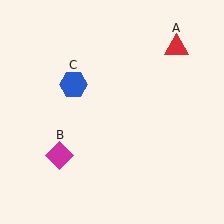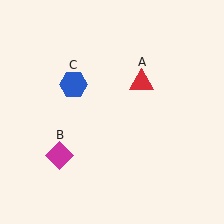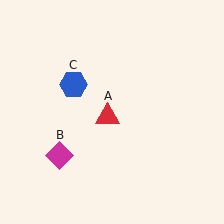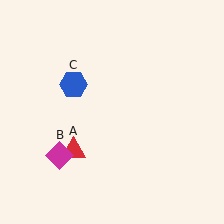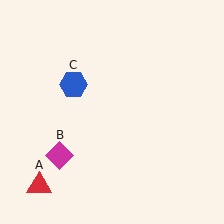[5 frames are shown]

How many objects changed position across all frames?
1 object changed position: red triangle (object A).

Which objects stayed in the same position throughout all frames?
Magenta diamond (object B) and blue hexagon (object C) remained stationary.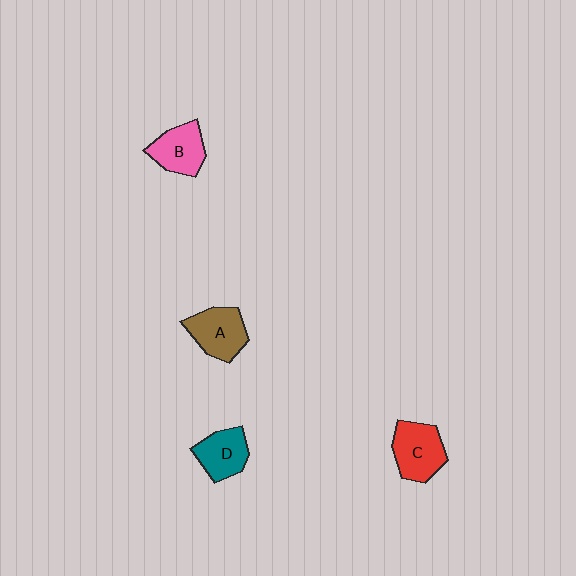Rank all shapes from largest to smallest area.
From largest to smallest: C (red), A (brown), B (pink), D (teal).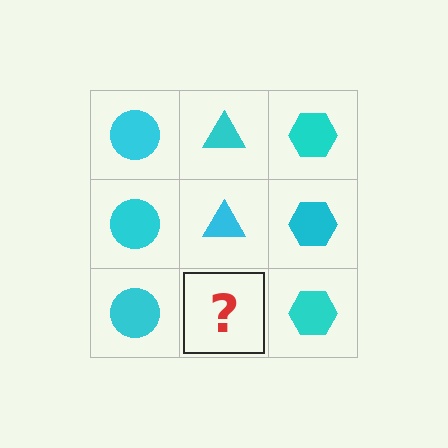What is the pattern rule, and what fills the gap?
The rule is that each column has a consistent shape. The gap should be filled with a cyan triangle.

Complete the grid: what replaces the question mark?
The question mark should be replaced with a cyan triangle.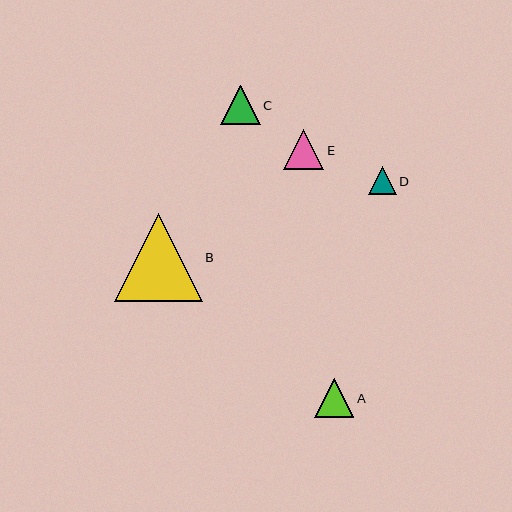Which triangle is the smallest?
Triangle D is the smallest with a size of approximately 28 pixels.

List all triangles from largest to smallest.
From largest to smallest: B, E, C, A, D.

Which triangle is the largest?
Triangle B is the largest with a size of approximately 88 pixels.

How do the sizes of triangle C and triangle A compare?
Triangle C and triangle A are approximately the same size.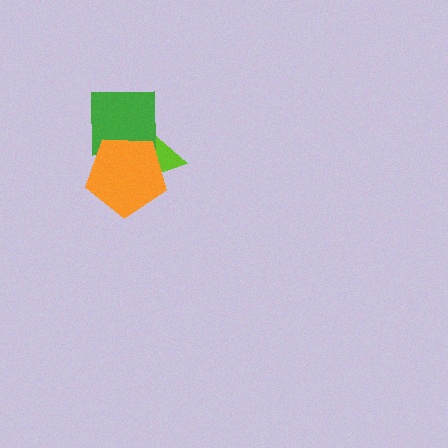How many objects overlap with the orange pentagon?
2 objects overlap with the orange pentagon.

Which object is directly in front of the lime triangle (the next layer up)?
The green square is directly in front of the lime triangle.